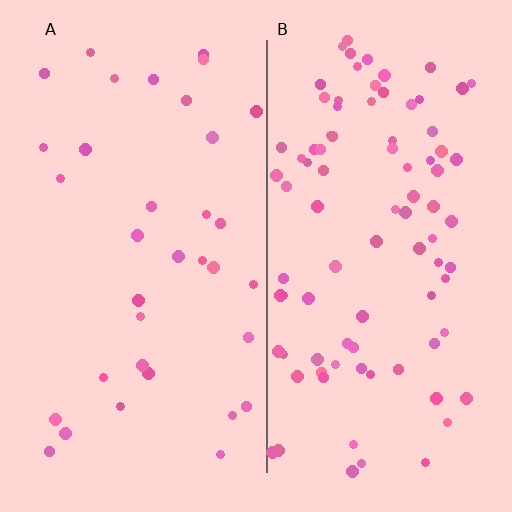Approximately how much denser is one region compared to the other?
Approximately 2.7× — region B over region A.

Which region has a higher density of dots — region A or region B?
B (the right).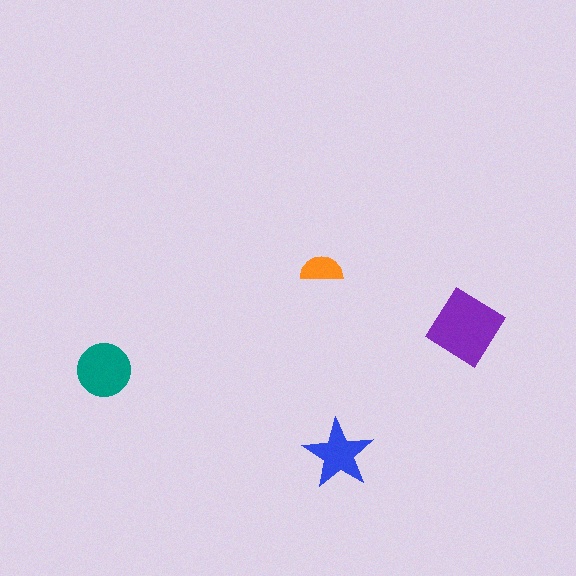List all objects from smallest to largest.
The orange semicircle, the blue star, the teal circle, the purple diamond.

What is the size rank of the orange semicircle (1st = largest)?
4th.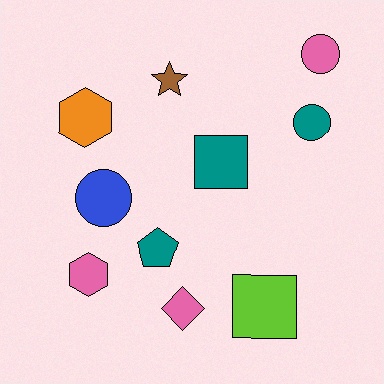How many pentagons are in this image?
There is 1 pentagon.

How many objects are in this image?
There are 10 objects.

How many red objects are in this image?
There are no red objects.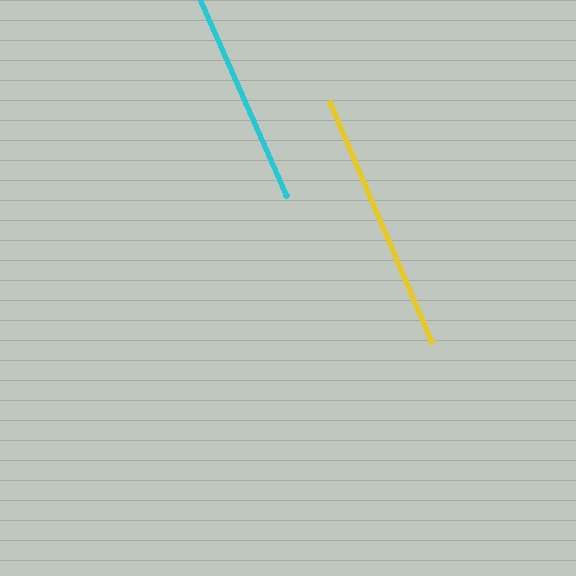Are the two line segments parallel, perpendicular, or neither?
Parallel — their directions differ by only 0.7°.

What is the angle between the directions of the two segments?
Approximately 1 degree.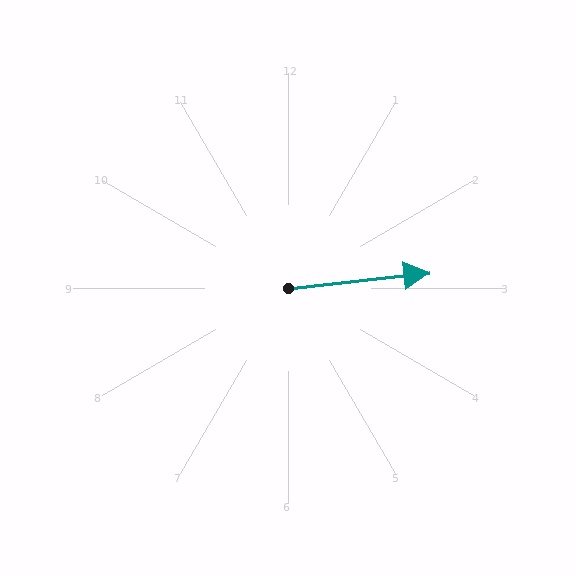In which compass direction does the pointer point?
East.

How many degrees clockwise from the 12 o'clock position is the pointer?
Approximately 84 degrees.